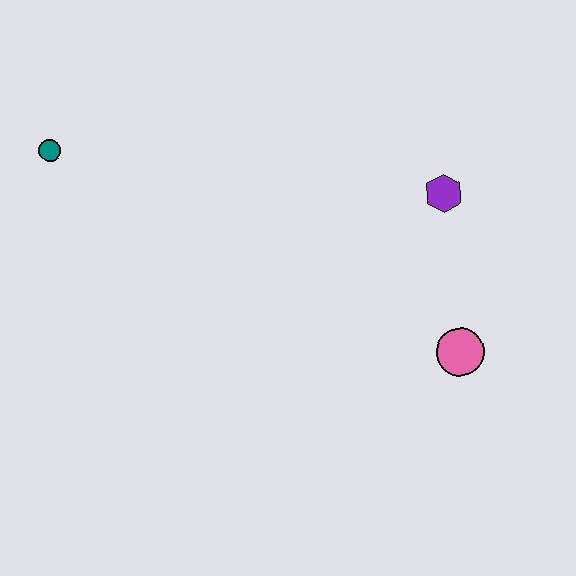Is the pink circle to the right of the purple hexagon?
Yes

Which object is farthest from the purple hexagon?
The teal circle is farthest from the purple hexagon.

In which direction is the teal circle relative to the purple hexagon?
The teal circle is to the left of the purple hexagon.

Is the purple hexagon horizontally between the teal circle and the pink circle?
Yes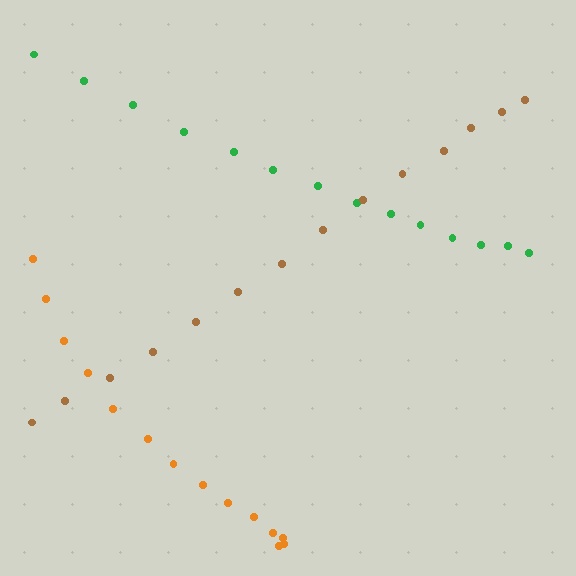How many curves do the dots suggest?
There are 3 distinct paths.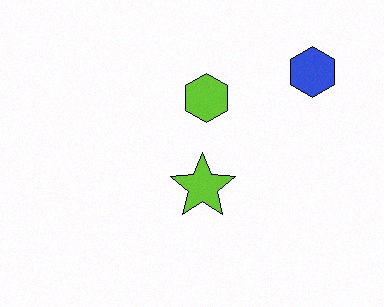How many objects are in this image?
There are 3 objects.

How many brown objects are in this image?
There are no brown objects.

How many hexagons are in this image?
There are 2 hexagons.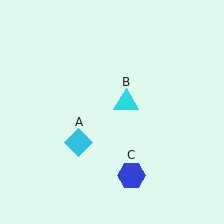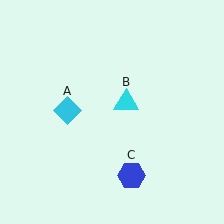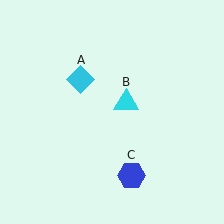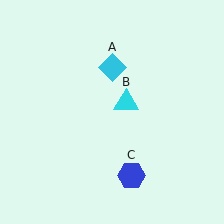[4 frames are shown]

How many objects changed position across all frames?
1 object changed position: cyan diamond (object A).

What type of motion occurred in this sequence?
The cyan diamond (object A) rotated clockwise around the center of the scene.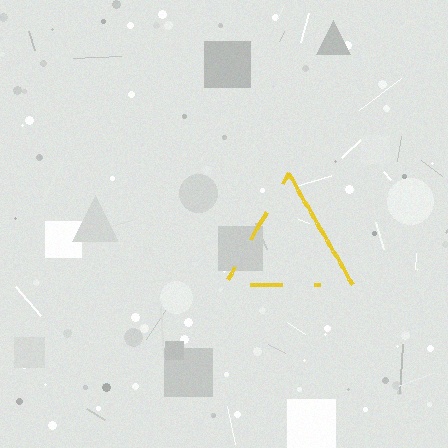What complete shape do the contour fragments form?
The contour fragments form a triangle.